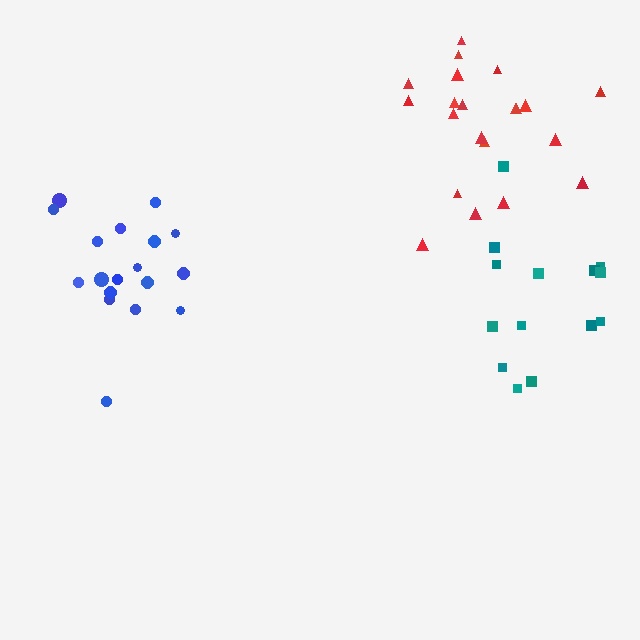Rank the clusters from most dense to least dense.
red, blue, teal.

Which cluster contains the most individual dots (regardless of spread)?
Red (21).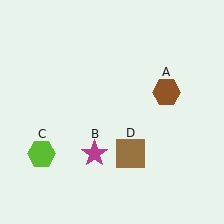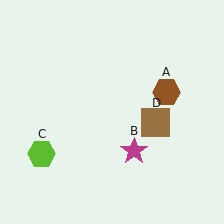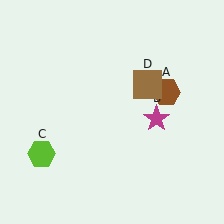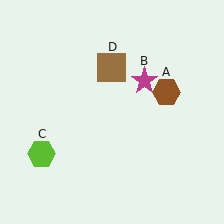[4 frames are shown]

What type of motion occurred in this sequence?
The magenta star (object B), brown square (object D) rotated counterclockwise around the center of the scene.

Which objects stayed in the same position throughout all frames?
Brown hexagon (object A) and lime hexagon (object C) remained stationary.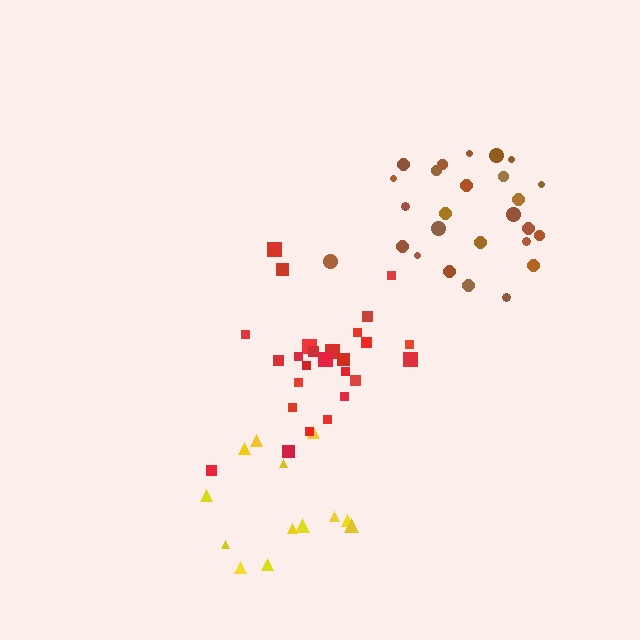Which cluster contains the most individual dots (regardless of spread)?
Red (26).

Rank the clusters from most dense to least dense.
red, brown, yellow.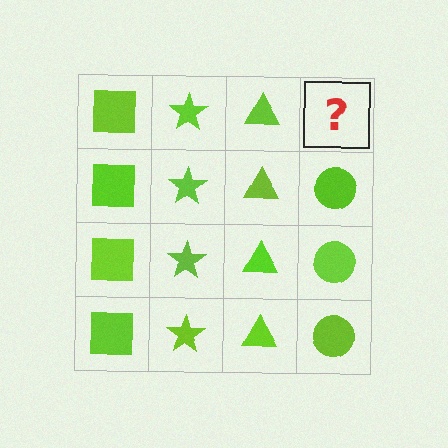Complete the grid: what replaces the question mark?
The question mark should be replaced with a lime circle.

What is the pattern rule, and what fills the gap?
The rule is that each column has a consistent shape. The gap should be filled with a lime circle.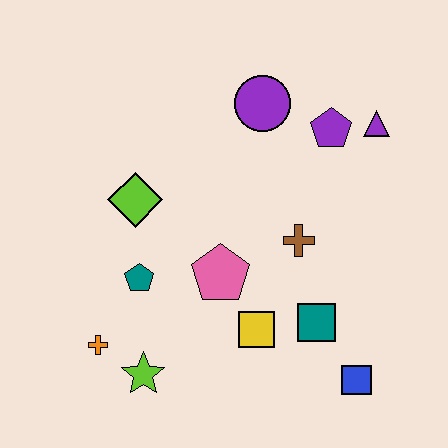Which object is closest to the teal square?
The yellow square is closest to the teal square.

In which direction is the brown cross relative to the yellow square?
The brown cross is above the yellow square.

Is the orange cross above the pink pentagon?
No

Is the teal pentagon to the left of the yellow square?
Yes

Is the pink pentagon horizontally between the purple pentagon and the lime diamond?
Yes